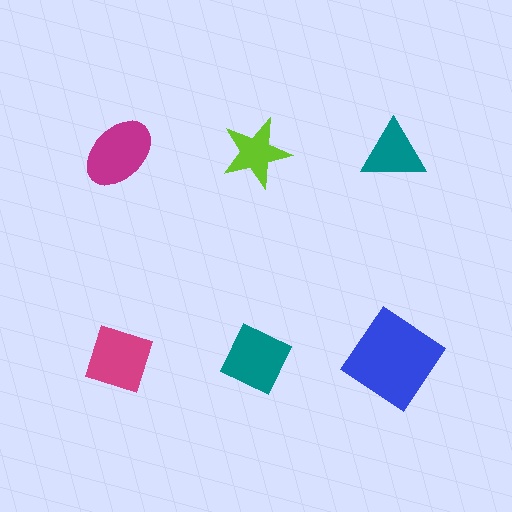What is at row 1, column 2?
A lime star.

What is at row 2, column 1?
A magenta diamond.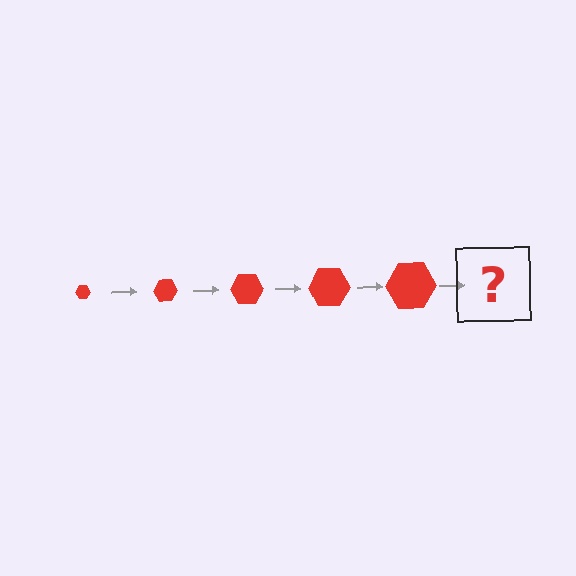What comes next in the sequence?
The next element should be a red hexagon, larger than the previous one.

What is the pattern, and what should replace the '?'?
The pattern is that the hexagon gets progressively larger each step. The '?' should be a red hexagon, larger than the previous one.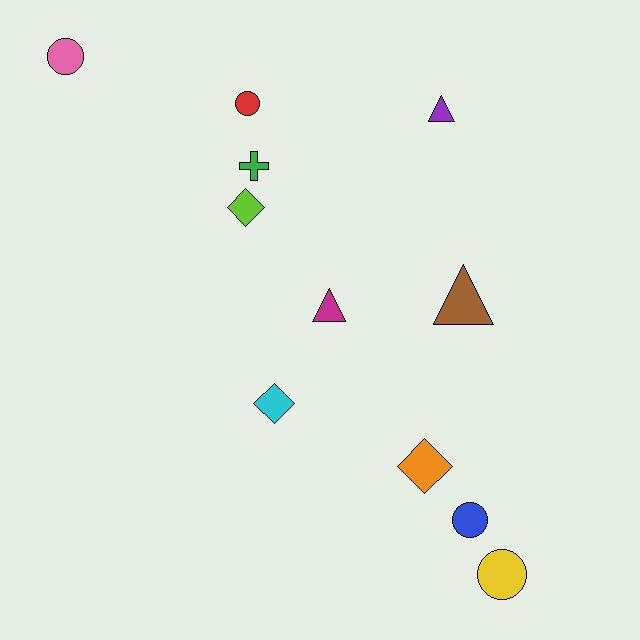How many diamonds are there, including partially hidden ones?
There are 3 diamonds.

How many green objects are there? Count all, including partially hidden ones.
There is 1 green object.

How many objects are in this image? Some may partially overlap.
There are 11 objects.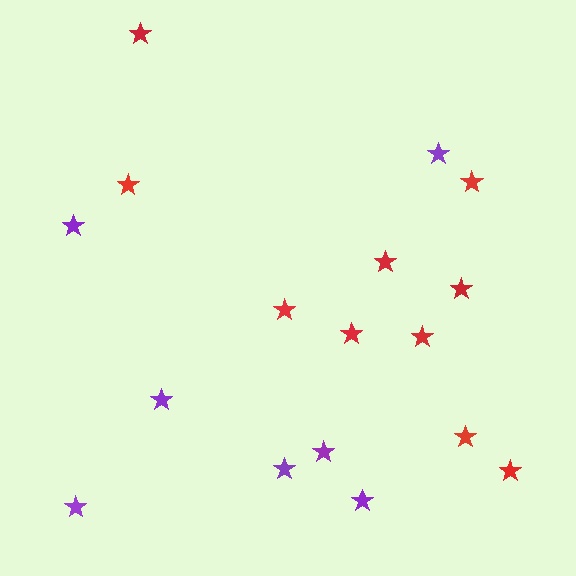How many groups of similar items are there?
There are 2 groups: one group of red stars (10) and one group of purple stars (7).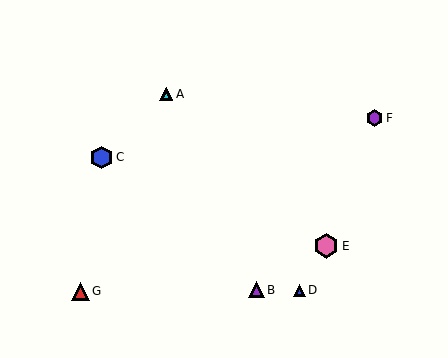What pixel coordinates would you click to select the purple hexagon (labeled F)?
Click at (374, 118) to select the purple hexagon F.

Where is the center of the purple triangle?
The center of the purple triangle is at (256, 290).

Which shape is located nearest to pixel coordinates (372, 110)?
The purple hexagon (labeled F) at (374, 118) is nearest to that location.